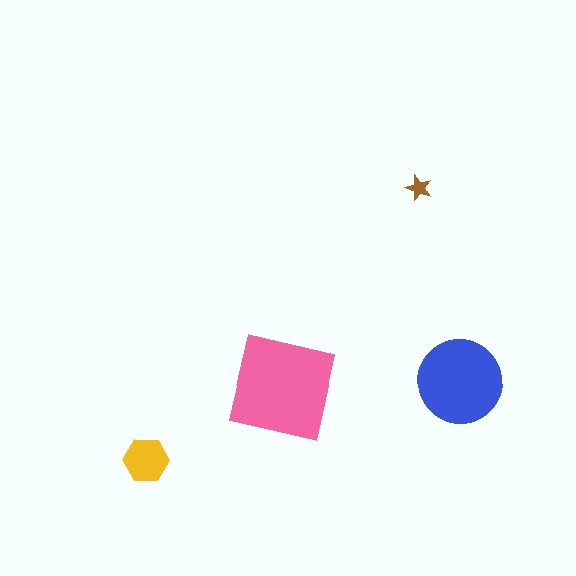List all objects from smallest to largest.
The brown star, the yellow hexagon, the blue circle, the pink square.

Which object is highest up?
The brown star is topmost.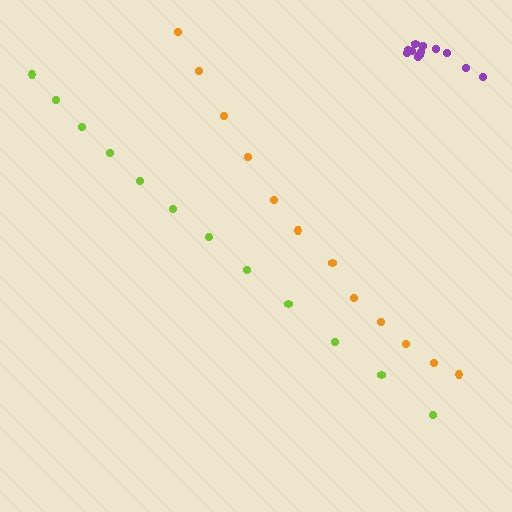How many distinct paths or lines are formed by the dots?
There are 3 distinct paths.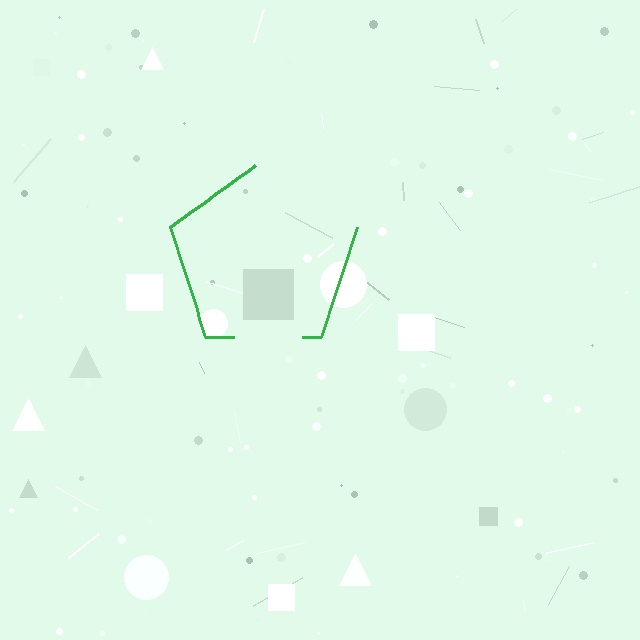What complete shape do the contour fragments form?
The contour fragments form a pentagon.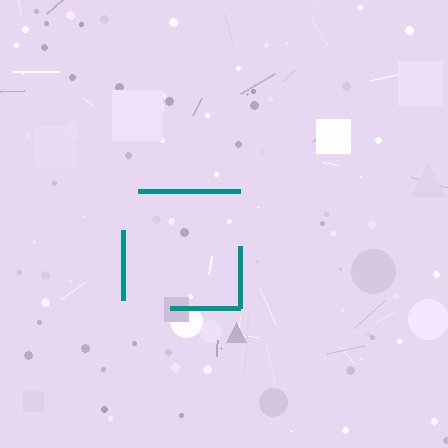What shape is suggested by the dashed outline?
The dashed outline suggests a square.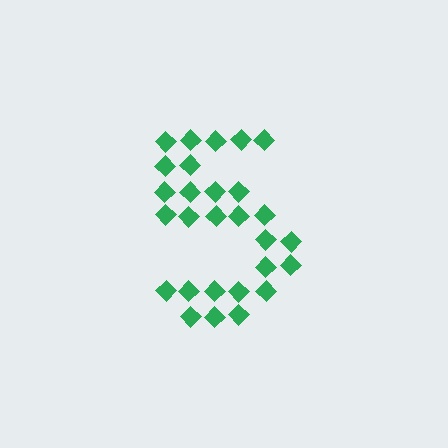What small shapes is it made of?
It is made of small diamonds.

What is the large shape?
The large shape is the digit 5.